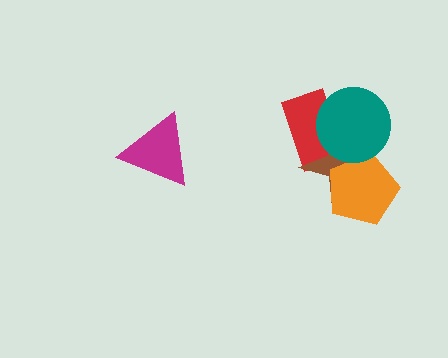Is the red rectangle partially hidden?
Yes, it is partially covered by another shape.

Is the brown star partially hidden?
Yes, it is partially covered by another shape.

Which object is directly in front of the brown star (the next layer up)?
The orange pentagon is directly in front of the brown star.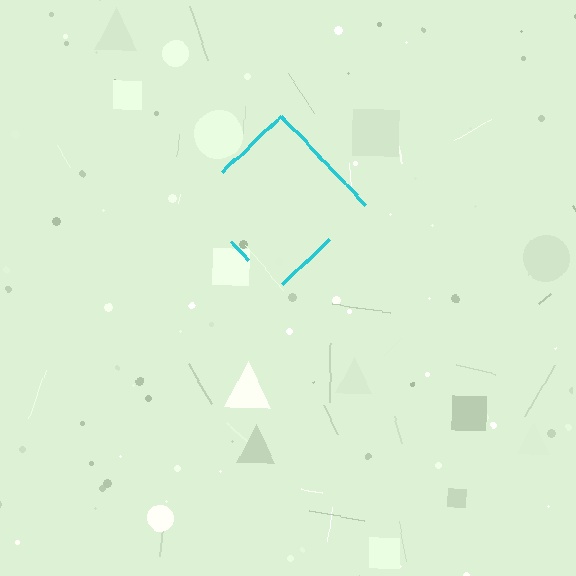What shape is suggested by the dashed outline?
The dashed outline suggests a diamond.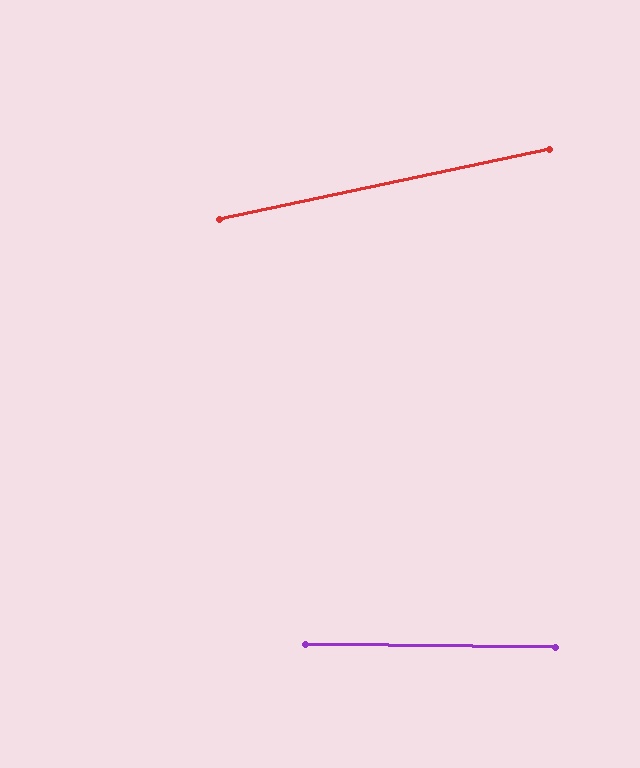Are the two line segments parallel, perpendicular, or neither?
Neither parallel nor perpendicular — they differ by about 13°.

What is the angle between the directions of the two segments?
Approximately 13 degrees.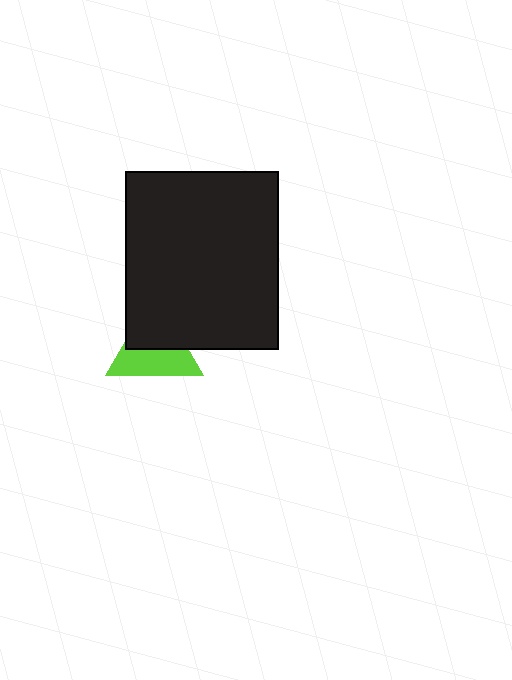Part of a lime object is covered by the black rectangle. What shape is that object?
It is a triangle.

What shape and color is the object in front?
The object in front is a black rectangle.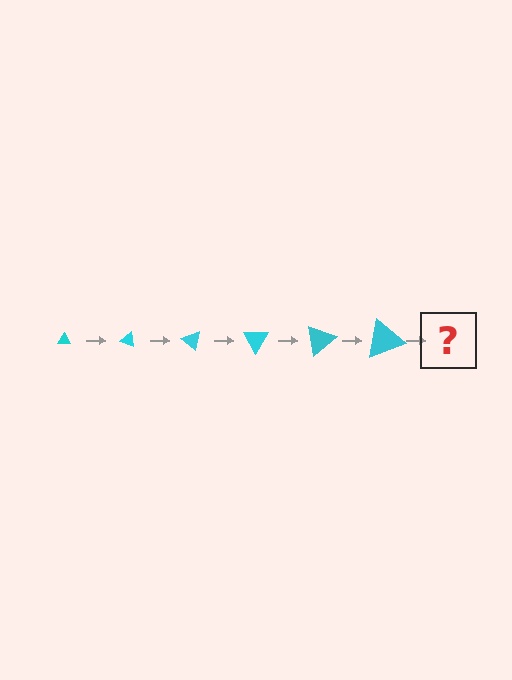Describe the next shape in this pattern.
It should be a triangle, larger than the previous one and rotated 120 degrees from the start.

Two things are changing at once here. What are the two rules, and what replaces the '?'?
The two rules are that the triangle grows larger each step and it rotates 20 degrees each step. The '?' should be a triangle, larger than the previous one and rotated 120 degrees from the start.